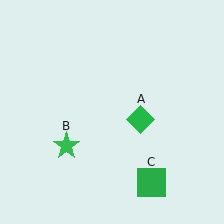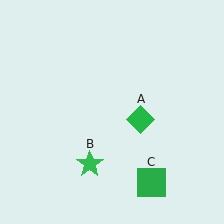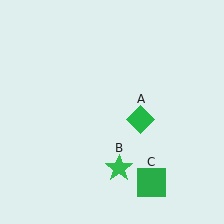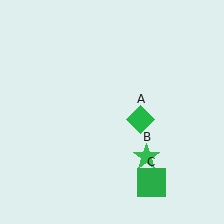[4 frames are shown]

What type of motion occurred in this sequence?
The green star (object B) rotated counterclockwise around the center of the scene.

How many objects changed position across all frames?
1 object changed position: green star (object B).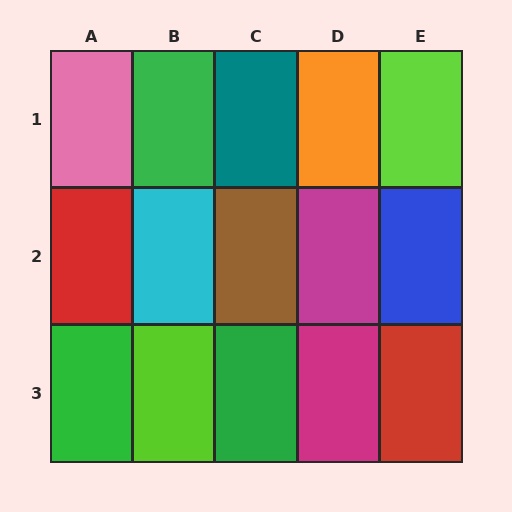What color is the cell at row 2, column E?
Blue.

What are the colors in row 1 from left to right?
Pink, green, teal, orange, lime.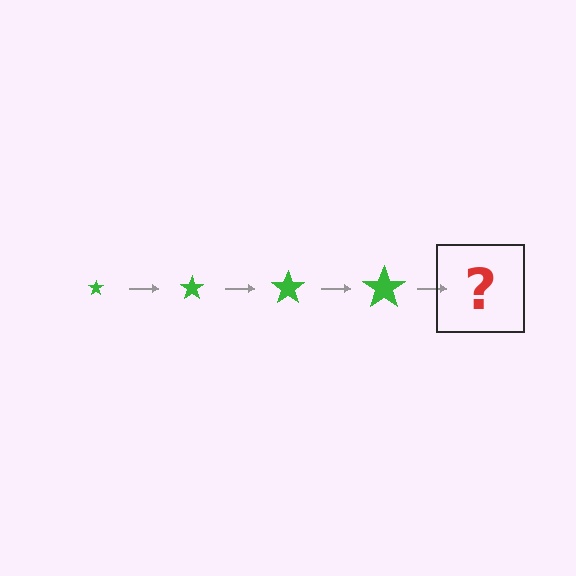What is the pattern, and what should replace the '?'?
The pattern is that the star gets progressively larger each step. The '?' should be a green star, larger than the previous one.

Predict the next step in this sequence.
The next step is a green star, larger than the previous one.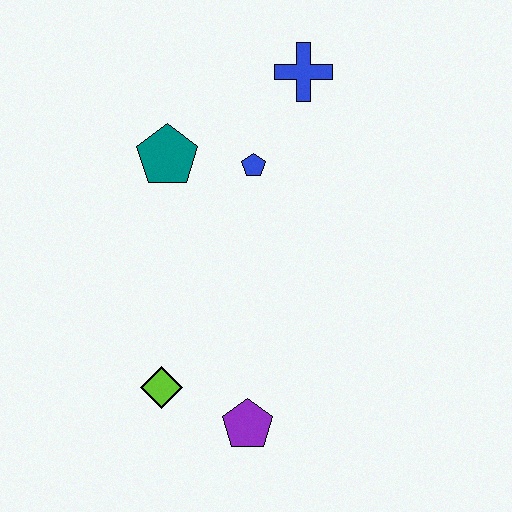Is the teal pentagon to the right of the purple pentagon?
No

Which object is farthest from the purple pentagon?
The blue cross is farthest from the purple pentagon.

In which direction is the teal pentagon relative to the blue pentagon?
The teal pentagon is to the left of the blue pentagon.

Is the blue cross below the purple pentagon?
No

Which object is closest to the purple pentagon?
The lime diamond is closest to the purple pentagon.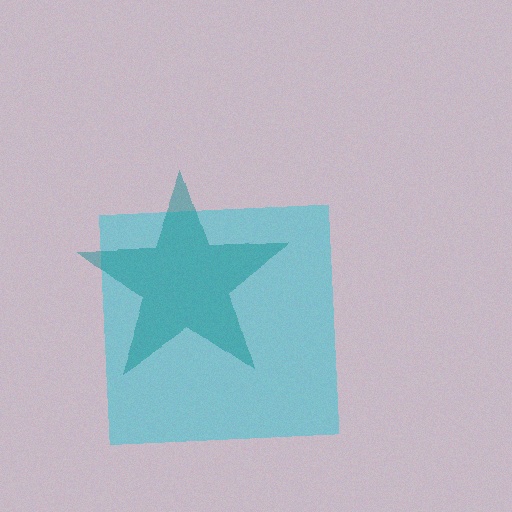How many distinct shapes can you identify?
There are 2 distinct shapes: a cyan square, a teal star.